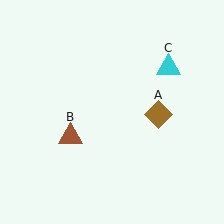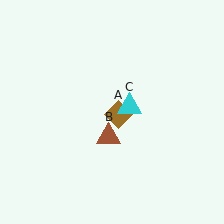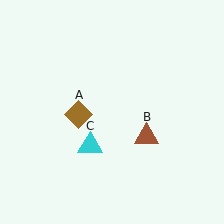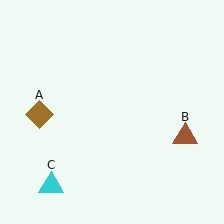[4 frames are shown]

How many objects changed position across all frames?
3 objects changed position: brown diamond (object A), brown triangle (object B), cyan triangle (object C).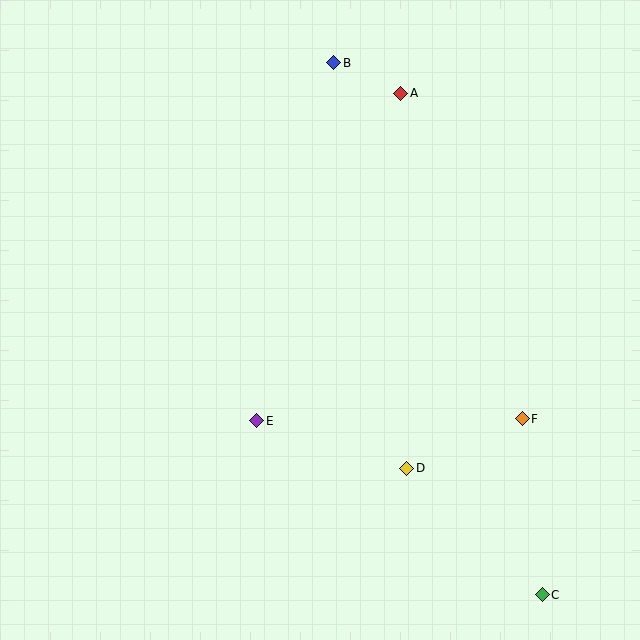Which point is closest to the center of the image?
Point E at (257, 421) is closest to the center.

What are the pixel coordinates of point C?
Point C is at (542, 595).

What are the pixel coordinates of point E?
Point E is at (257, 421).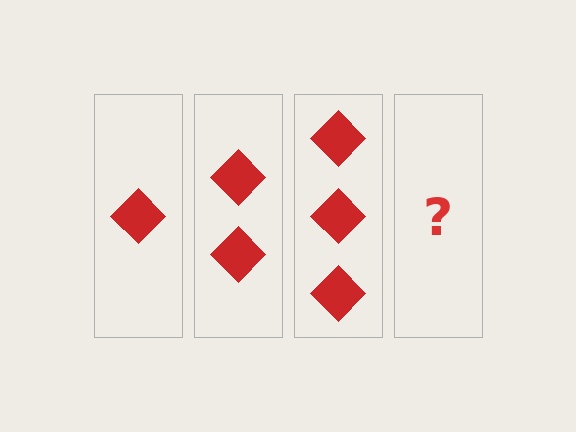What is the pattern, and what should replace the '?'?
The pattern is that each step adds one more diamond. The '?' should be 4 diamonds.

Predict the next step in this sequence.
The next step is 4 diamonds.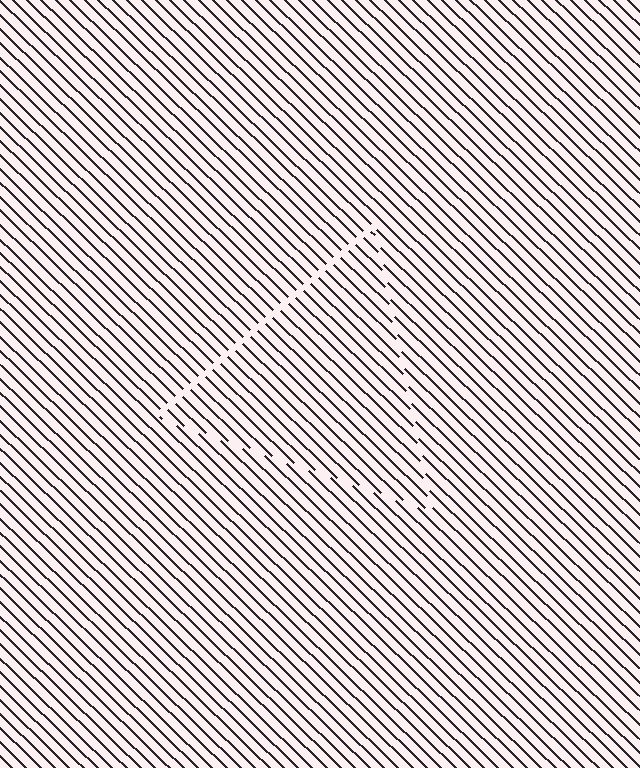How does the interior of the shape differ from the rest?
The interior of the shape contains the same grating, shifted by half a period — the contour is defined by the phase discontinuity where line-ends from the inner and outer gratings abut.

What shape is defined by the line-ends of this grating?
An illusory triangle. The interior of the shape contains the same grating, shifted by half a period — the contour is defined by the phase discontinuity where line-ends from the inner and outer gratings abut.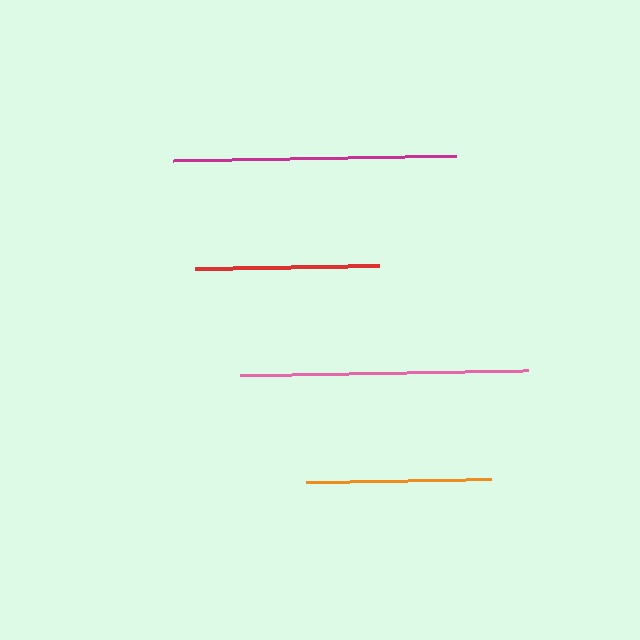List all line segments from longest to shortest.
From longest to shortest: pink, magenta, orange, red.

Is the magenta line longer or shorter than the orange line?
The magenta line is longer than the orange line.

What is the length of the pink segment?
The pink segment is approximately 288 pixels long.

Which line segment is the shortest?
The red line is the shortest at approximately 183 pixels.